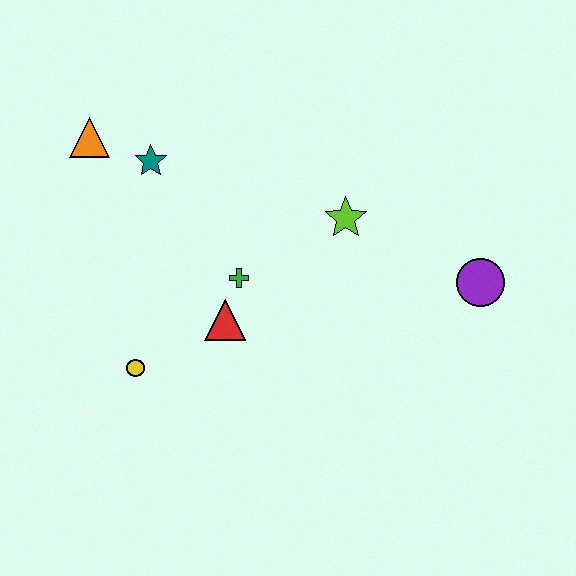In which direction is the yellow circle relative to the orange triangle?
The yellow circle is below the orange triangle.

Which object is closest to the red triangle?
The green cross is closest to the red triangle.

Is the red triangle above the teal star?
No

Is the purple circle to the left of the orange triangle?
No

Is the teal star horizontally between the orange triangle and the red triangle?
Yes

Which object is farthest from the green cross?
The purple circle is farthest from the green cross.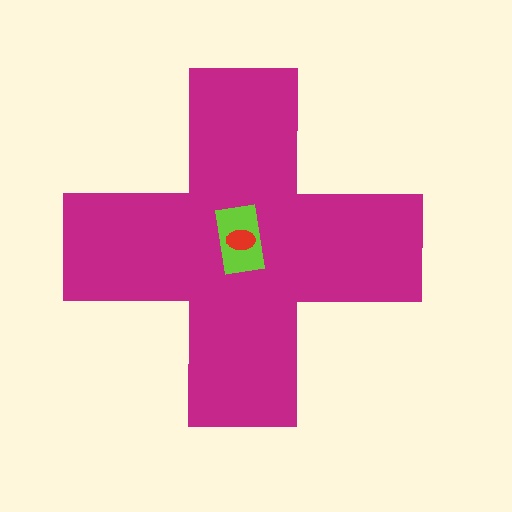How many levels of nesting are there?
3.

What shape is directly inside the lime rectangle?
The red ellipse.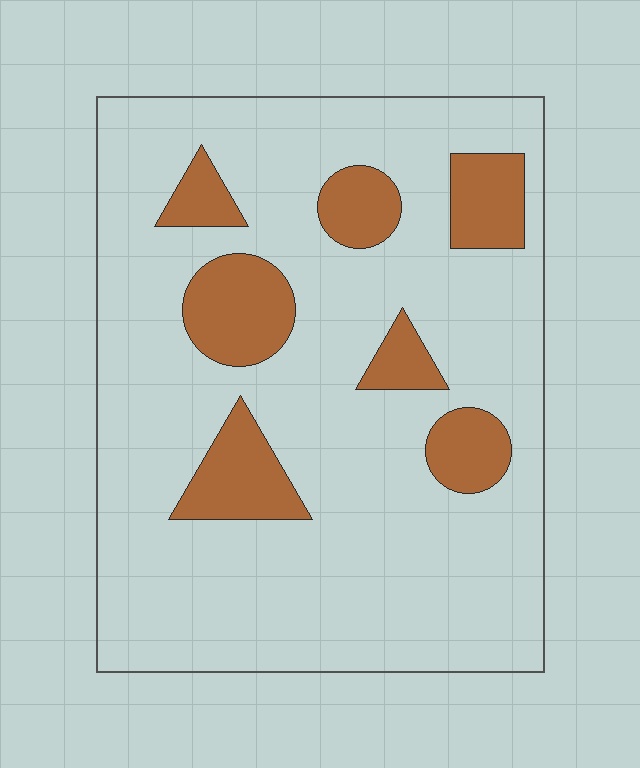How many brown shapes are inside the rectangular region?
7.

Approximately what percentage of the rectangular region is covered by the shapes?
Approximately 20%.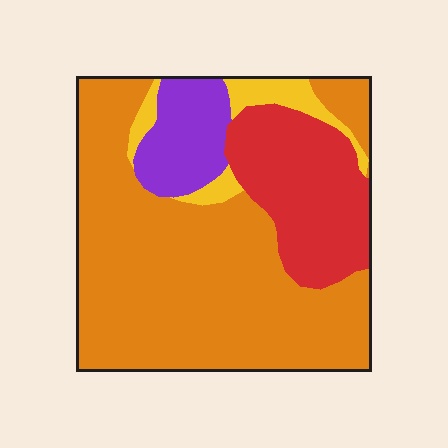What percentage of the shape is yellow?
Yellow takes up about one tenth (1/10) of the shape.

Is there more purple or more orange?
Orange.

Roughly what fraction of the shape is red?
Red takes up less than a quarter of the shape.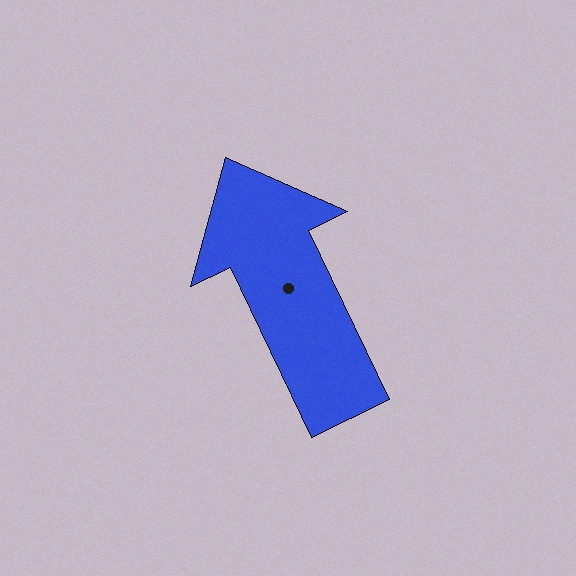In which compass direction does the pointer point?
Northwest.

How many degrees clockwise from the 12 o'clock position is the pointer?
Approximately 335 degrees.